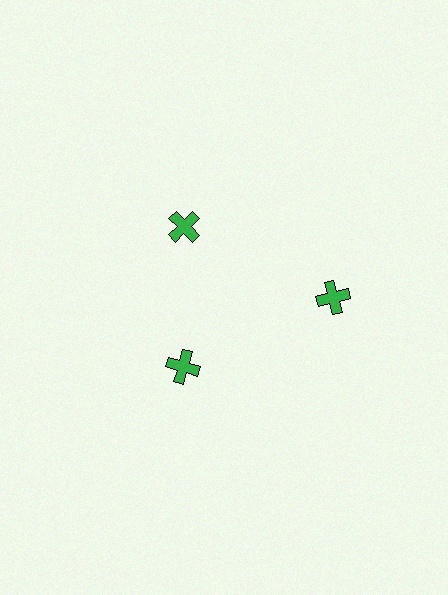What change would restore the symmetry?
The symmetry would be restored by moving it inward, back onto the ring so that all 3 crosses sit at equal angles and equal distance from the center.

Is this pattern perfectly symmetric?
No. The 3 green crosses are arranged in a ring, but one element near the 3 o'clock position is pushed outward from the center, breaking the 3-fold rotational symmetry.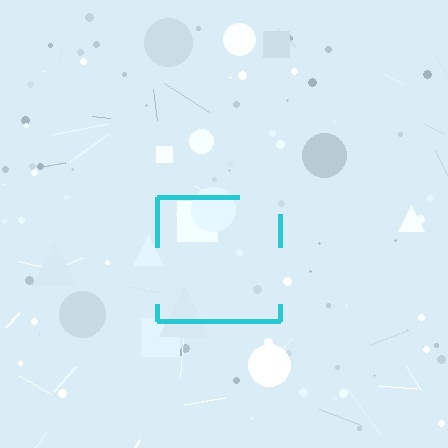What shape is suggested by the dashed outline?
The dashed outline suggests a square.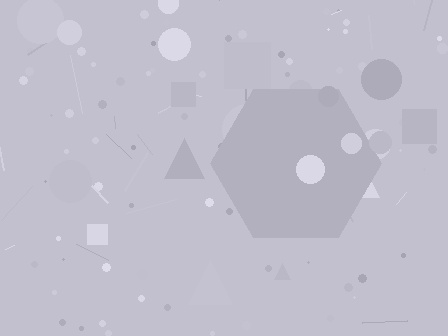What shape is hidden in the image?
A hexagon is hidden in the image.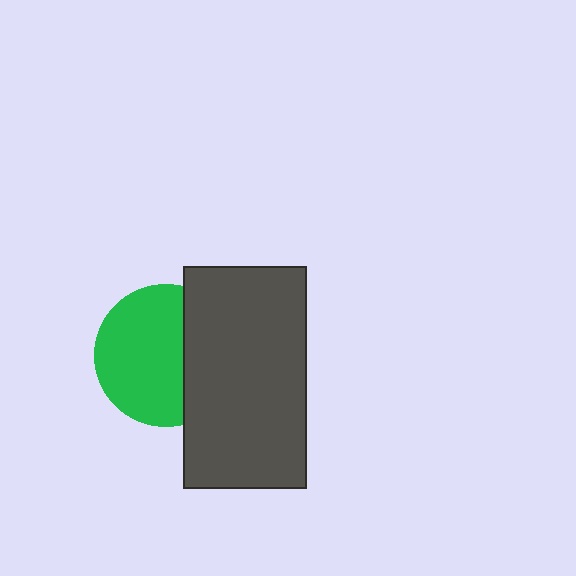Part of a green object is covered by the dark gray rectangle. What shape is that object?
It is a circle.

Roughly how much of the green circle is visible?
Most of it is visible (roughly 65%).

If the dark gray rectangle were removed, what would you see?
You would see the complete green circle.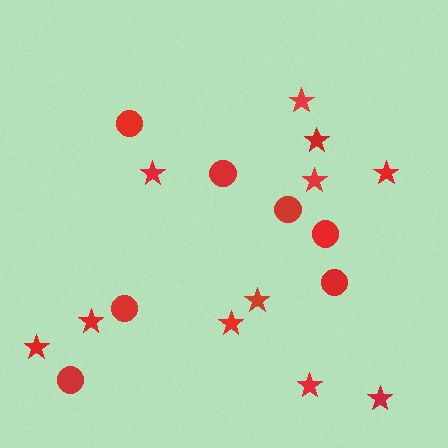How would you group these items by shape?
There are 2 groups: one group of stars (11) and one group of circles (7).